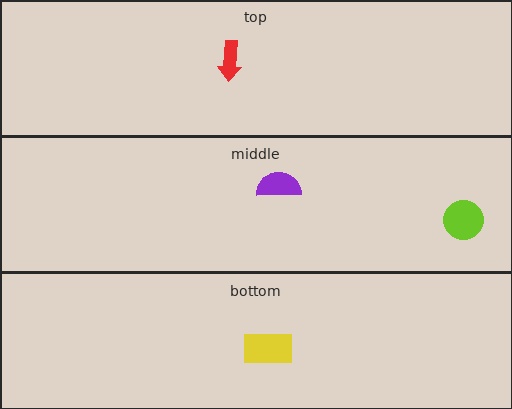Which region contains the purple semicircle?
The middle region.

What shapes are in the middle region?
The purple semicircle, the lime circle.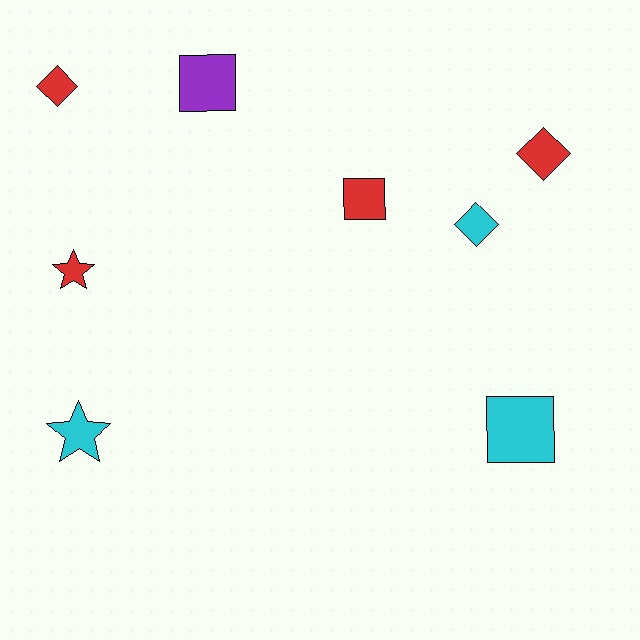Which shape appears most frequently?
Diamond, with 3 objects.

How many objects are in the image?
There are 8 objects.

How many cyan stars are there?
There is 1 cyan star.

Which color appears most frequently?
Red, with 4 objects.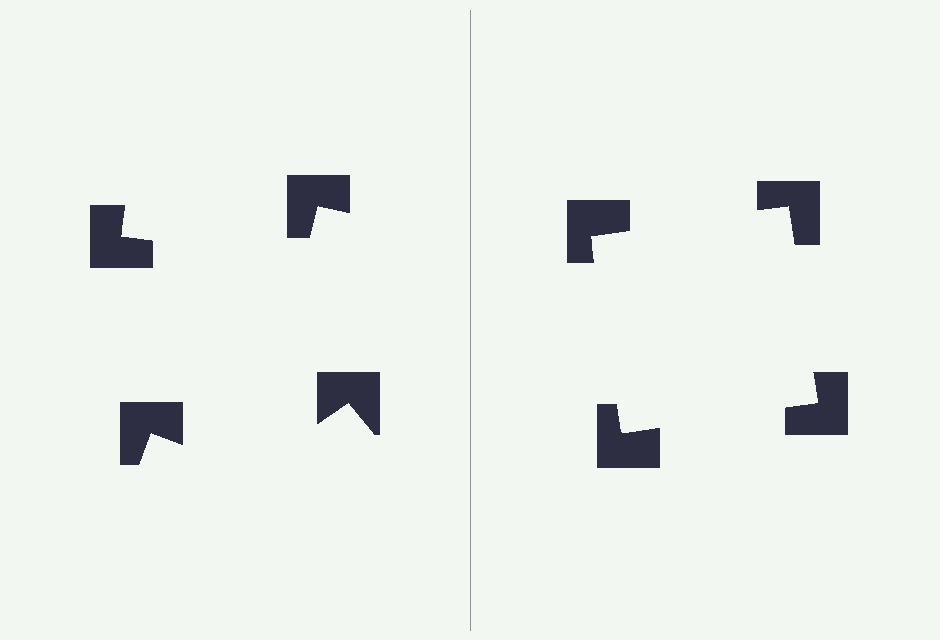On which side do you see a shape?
An illusory square appears on the right side. On the left side the wedge cuts are rotated, so no coherent shape forms.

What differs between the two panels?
The notched squares are positioned identically on both sides; only the wedge orientations differ. On the right they align to a square; on the left they are misaligned.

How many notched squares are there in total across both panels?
8 — 4 on each side.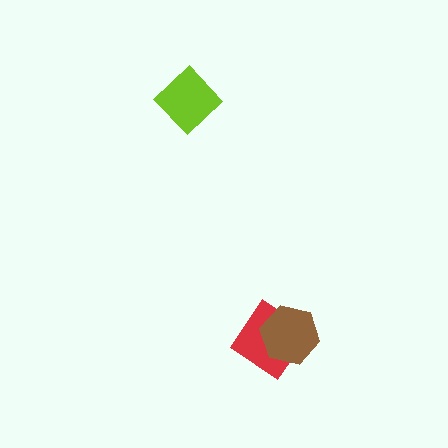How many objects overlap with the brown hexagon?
1 object overlaps with the brown hexagon.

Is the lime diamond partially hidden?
No, no other shape covers it.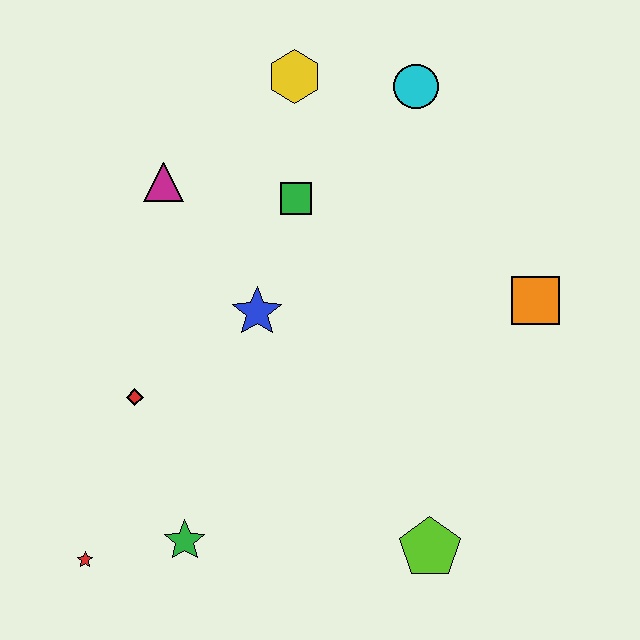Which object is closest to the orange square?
The cyan circle is closest to the orange square.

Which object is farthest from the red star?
The cyan circle is farthest from the red star.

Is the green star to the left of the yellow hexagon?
Yes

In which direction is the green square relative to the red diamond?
The green square is above the red diamond.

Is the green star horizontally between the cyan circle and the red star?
Yes